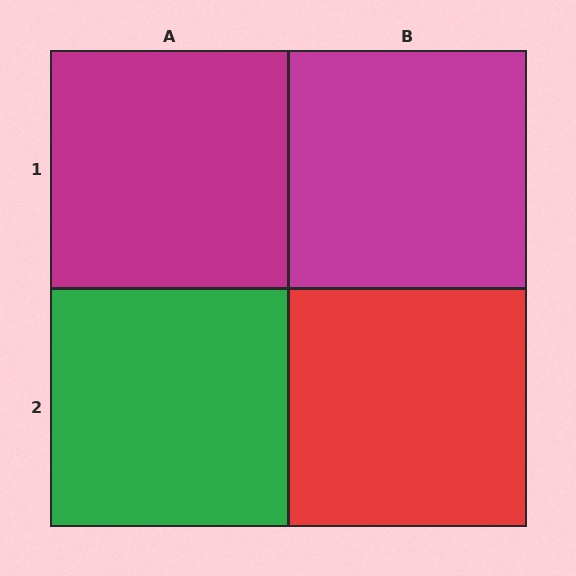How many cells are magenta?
2 cells are magenta.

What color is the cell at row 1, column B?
Magenta.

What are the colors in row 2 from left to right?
Green, red.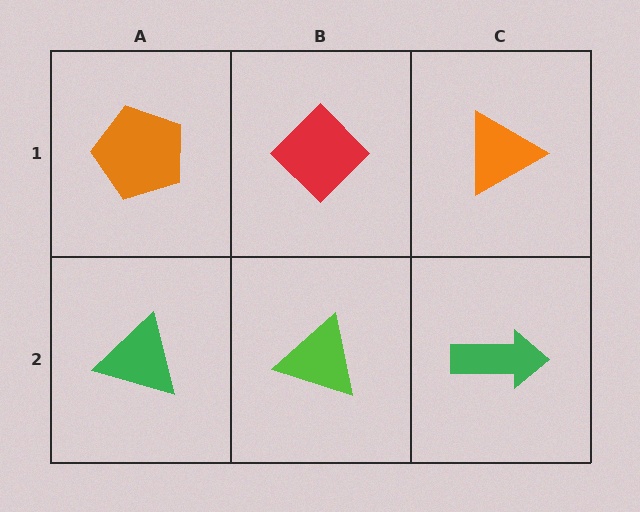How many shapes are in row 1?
3 shapes.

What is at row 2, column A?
A green triangle.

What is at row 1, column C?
An orange triangle.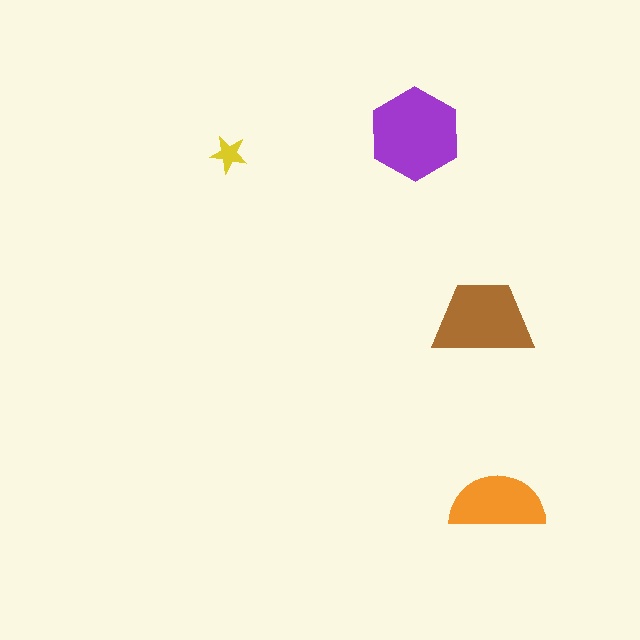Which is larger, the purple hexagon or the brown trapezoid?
The purple hexagon.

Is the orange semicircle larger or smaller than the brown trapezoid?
Smaller.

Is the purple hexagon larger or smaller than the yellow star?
Larger.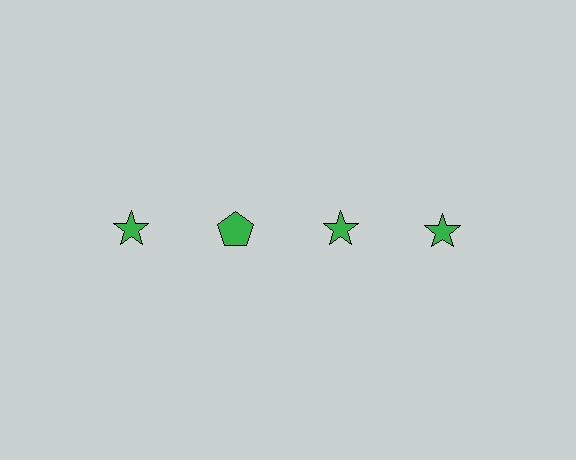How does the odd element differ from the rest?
It has a different shape: pentagon instead of star.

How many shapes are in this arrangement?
There are 4 shapes arranged in a grid pattern.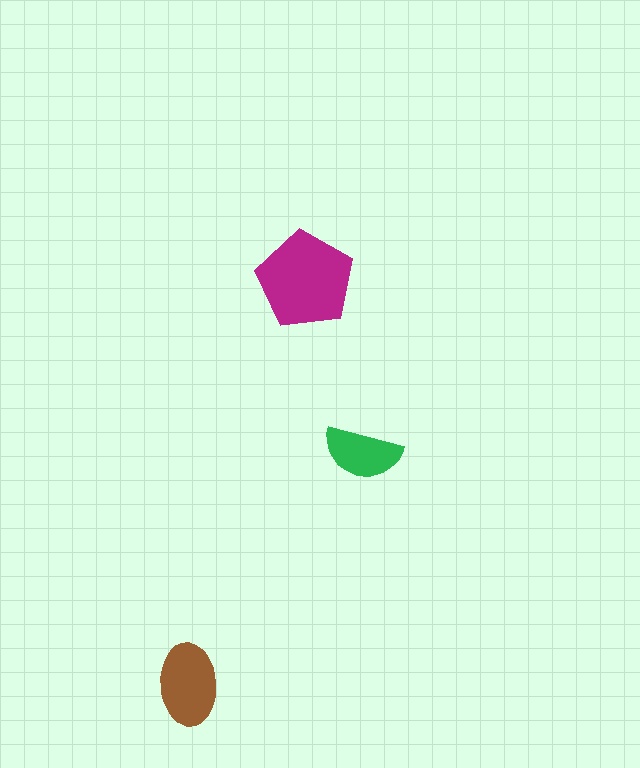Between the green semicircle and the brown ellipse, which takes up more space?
The brown ellipse.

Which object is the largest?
The magenta pentagon.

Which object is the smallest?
The green semicircle.